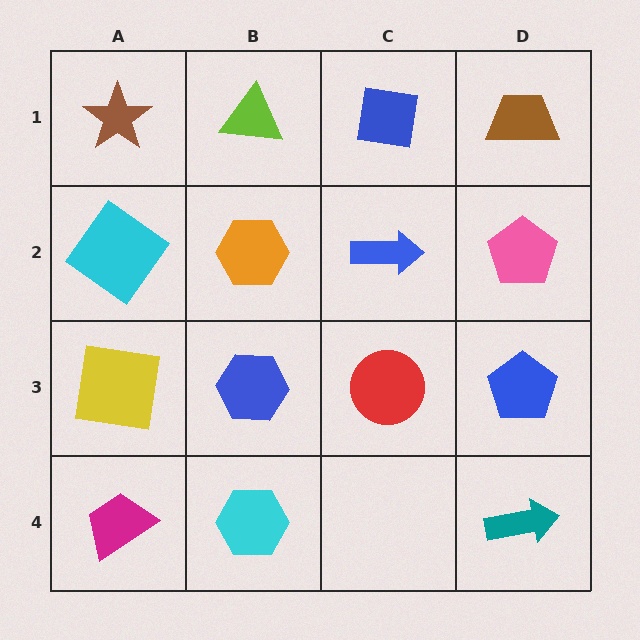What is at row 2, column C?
A blue arrow.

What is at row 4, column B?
A cyan hexagon.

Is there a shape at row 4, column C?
No, that cell is empty.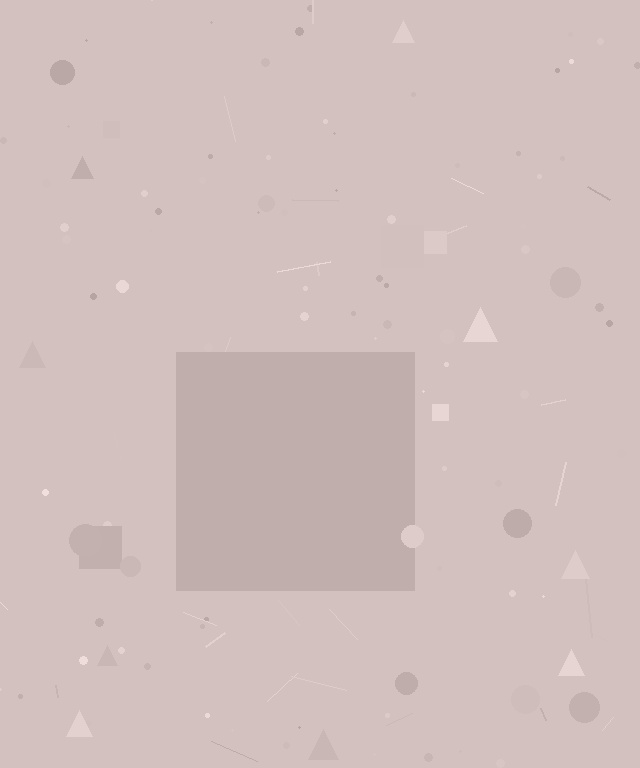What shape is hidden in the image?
A square is hidden in the image.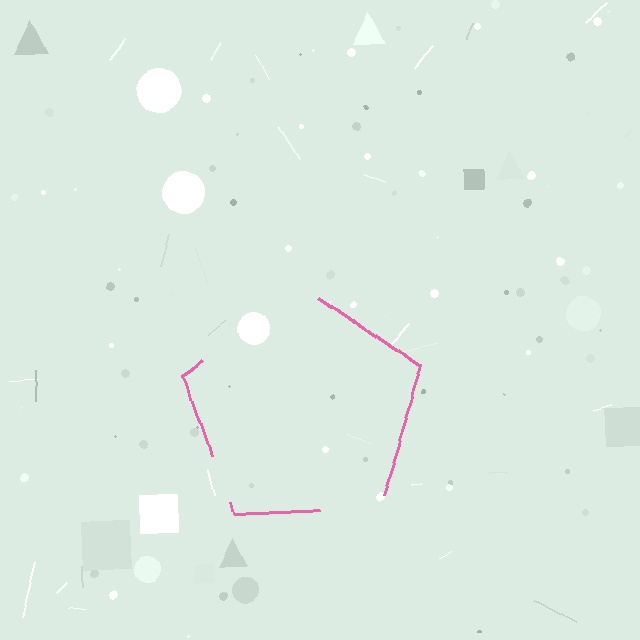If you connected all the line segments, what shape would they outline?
They would outline a pentagon.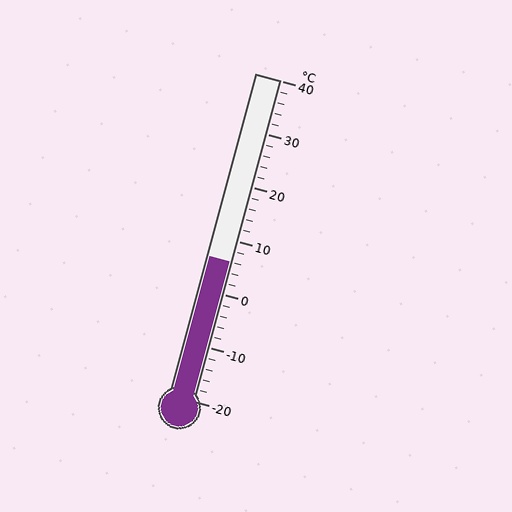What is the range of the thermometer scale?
The thermometer scale ranges from -20°C to 40°C.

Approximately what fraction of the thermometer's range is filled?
The thermometer is filled to approximately 45% of its range.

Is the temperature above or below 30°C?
The temperature is below 30°C.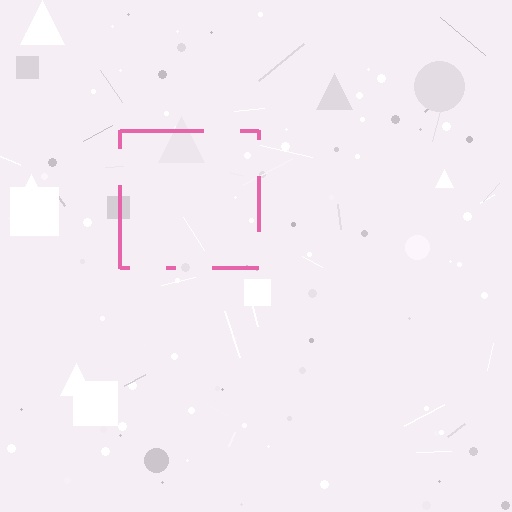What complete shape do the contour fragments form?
The contour fragments form a square.